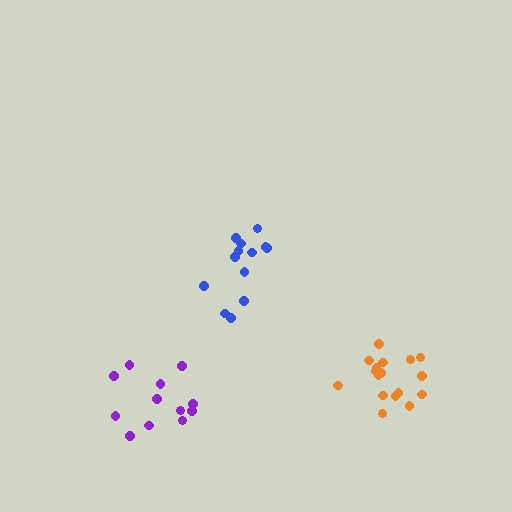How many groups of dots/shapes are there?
There are 3 groups.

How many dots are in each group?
Group 1: 13 dots, Group 2: 17 dots, Group 3: 12 dots (42 total).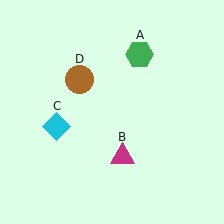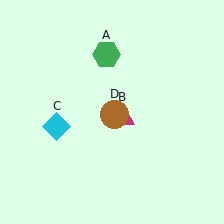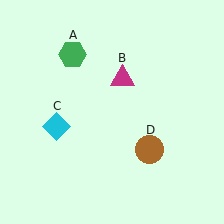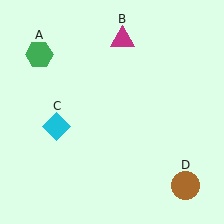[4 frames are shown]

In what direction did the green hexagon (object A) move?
The green hexagon (object A) moved left.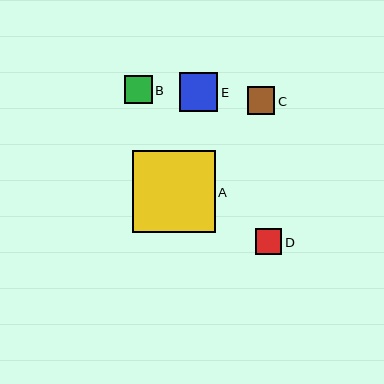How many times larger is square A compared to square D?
Square A is approximately 3.1 times the size of square D.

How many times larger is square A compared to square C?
Square A is approximately 3.0 times the size of square C.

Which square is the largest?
Square A is the largest with a size of approximately 82 pixels.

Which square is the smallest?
Square D is the smallest with a size of approximately 26 pixels.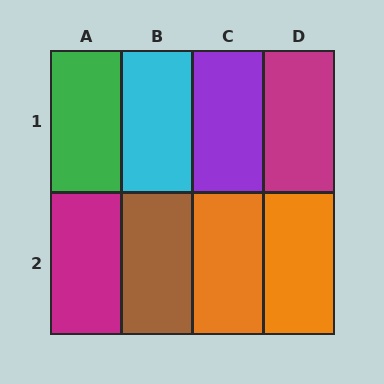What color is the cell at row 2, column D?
Orange.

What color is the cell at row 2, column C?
Orange.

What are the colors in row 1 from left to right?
Green, cyan, purple, magenta.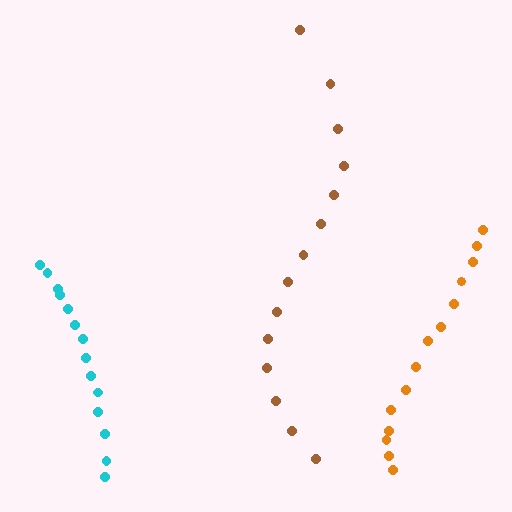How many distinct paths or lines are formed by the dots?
There are 3 distinct paths.